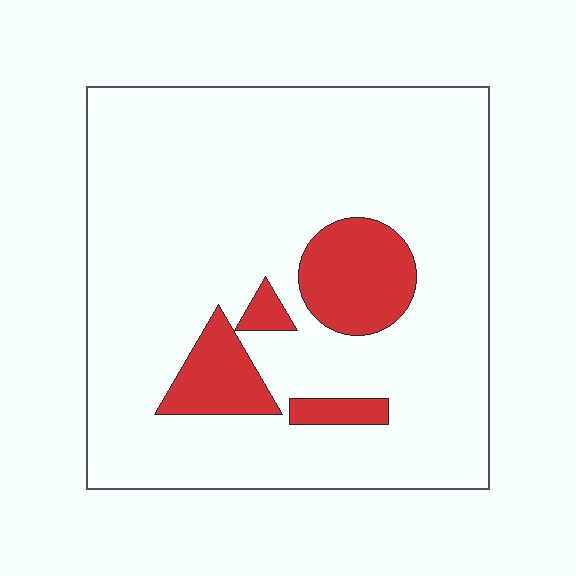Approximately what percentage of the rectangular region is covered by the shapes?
Approximately 15%.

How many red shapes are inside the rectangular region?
4.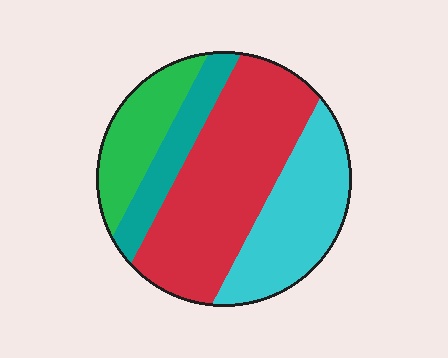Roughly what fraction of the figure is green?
Green covers 16% of the figure.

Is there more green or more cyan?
Cyan.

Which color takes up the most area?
Red, at roughly 45%.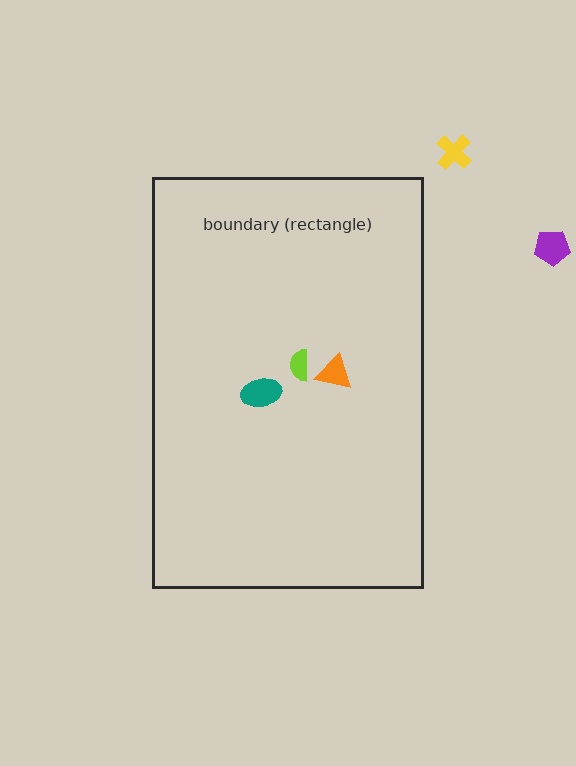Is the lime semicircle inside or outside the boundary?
Inside.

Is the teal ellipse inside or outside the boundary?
Inside.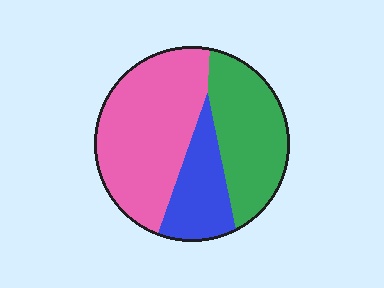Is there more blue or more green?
Green.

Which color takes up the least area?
Blue, at roughly 20%.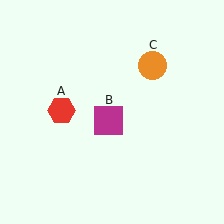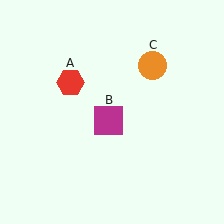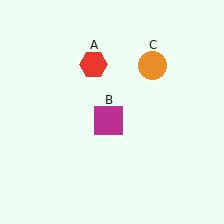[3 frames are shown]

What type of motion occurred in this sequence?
The red hexagon (object A) rotated clockwise around the center of the scene.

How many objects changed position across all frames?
1 object changed position: red hexagon (object A).